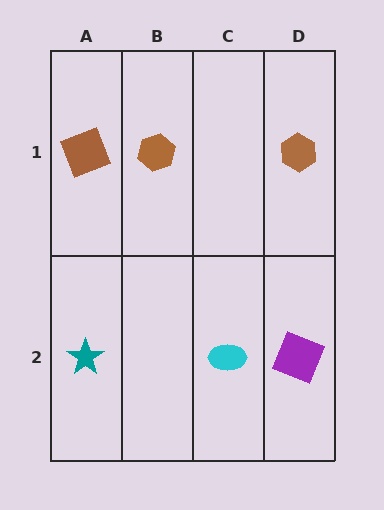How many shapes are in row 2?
3 shapes.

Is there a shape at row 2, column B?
No, that cell is empty.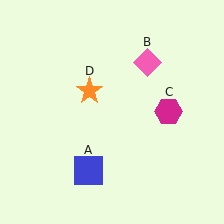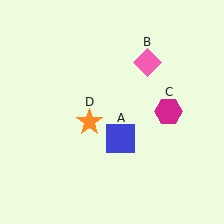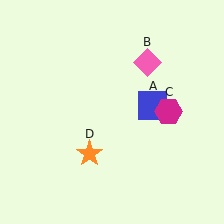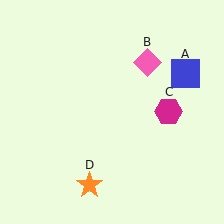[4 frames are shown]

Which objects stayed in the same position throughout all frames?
Pink diamond (object B) and magenta hexagon (object C) remained stationary.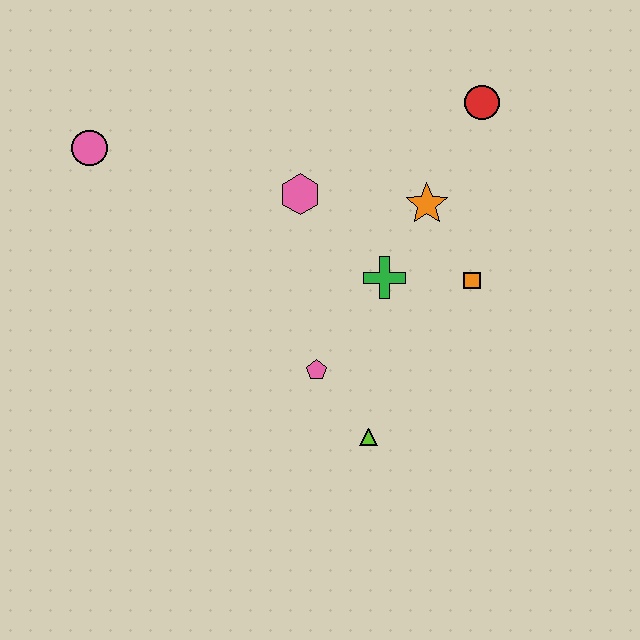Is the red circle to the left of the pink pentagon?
No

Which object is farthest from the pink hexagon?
The lime triangle is farthest from the pink hexagon.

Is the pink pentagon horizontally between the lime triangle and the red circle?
No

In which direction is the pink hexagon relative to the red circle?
The pink hexagon is to the left of the red circle.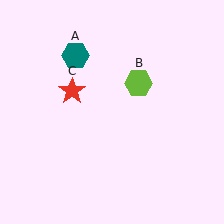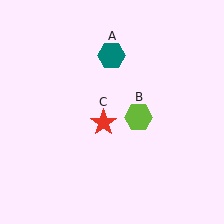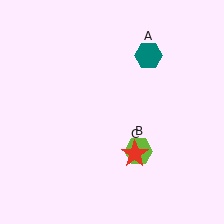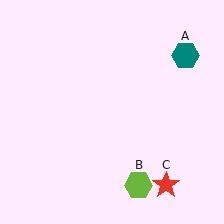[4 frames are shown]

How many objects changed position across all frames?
3 objects changed position: teal hexagon (object A), lime hexagon (object B), red star (object C).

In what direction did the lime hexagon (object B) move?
The lime hexagon (object B) moved down.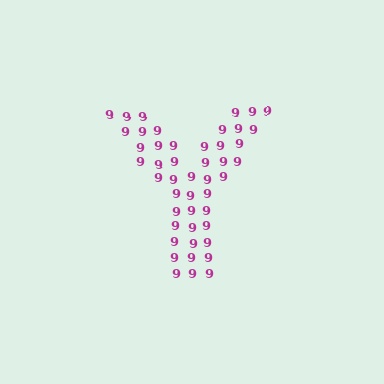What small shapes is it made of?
It is made of small digit 9's.